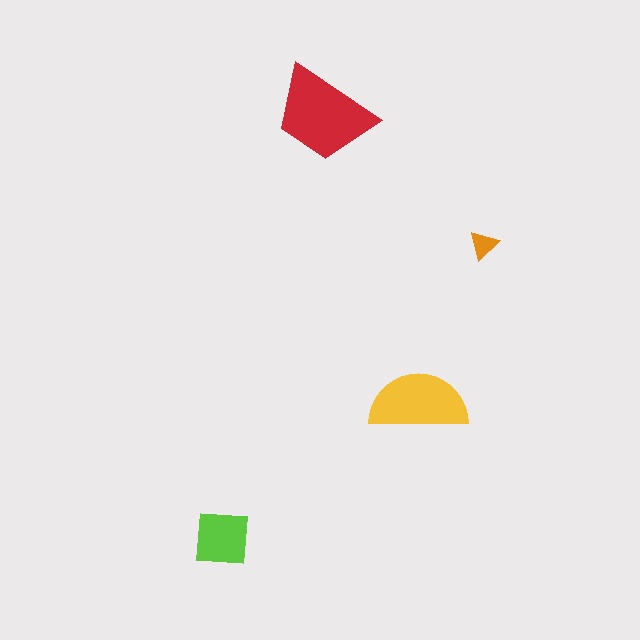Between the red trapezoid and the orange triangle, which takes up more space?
The red trapezoid.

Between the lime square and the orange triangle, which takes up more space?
The lime square.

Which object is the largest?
The red trapezoid.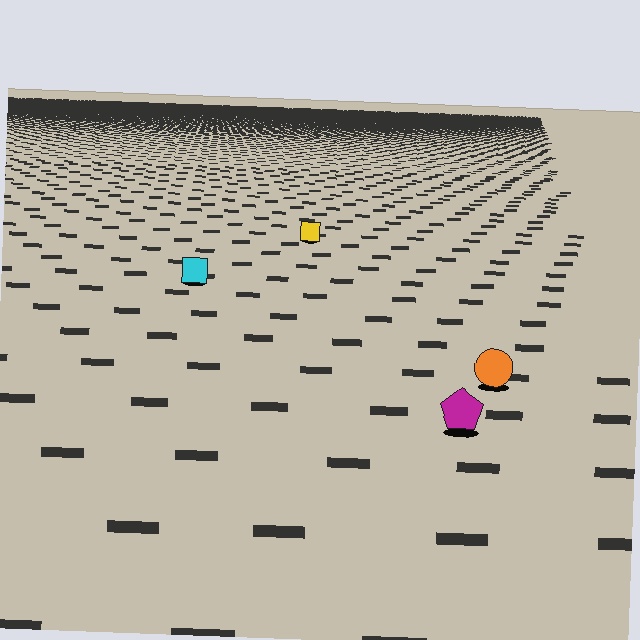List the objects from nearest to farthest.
From nearest to farthest: the magenta pentagon, the orange circle, the cyan square, the yellow square.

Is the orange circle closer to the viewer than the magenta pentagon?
No. The magenta pentagon is closer — you can tell from the texture gradient: the ground texture is coarser near it.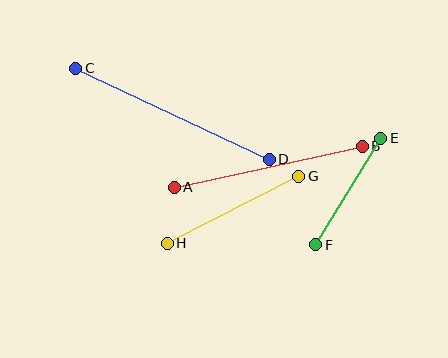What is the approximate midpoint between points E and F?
The midpoint is at approximately (348, 191) pixels.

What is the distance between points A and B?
The distance is approximately 192 pixels.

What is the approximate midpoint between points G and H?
The midpoint is at approximately (233, 210) pixels.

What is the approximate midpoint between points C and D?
The midpoint is at approximately (172, 114) pixels.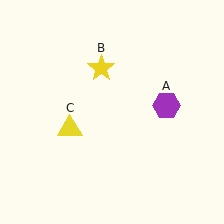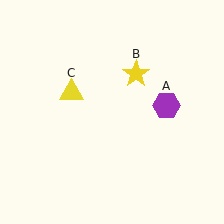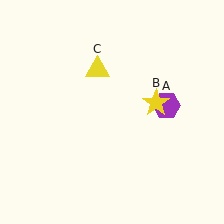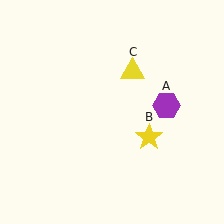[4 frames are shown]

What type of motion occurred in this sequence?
The yellow star (object B), yellow triangle (object C) rotated clockwise around the center of the scene.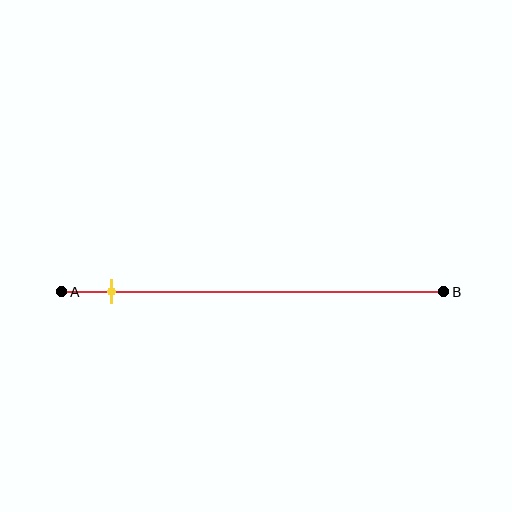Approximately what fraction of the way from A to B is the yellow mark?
The yellow mark is approximately 15% of the way from A to B.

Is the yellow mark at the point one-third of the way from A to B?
No, the mark is at about 15% from A, not at the 33% one-third point.